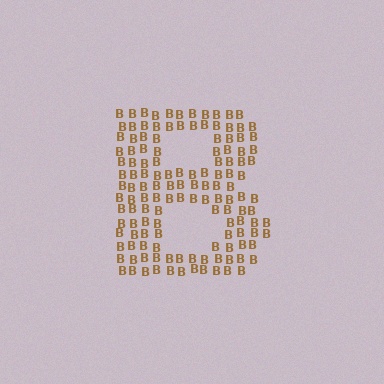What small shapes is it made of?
It is made of small letter B's.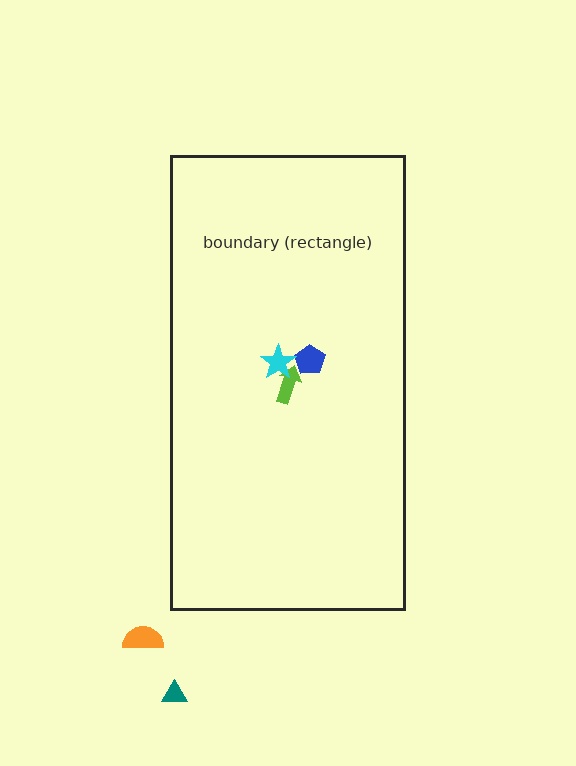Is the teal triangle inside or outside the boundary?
Outside.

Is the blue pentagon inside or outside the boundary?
Inside.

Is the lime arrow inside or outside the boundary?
Inside.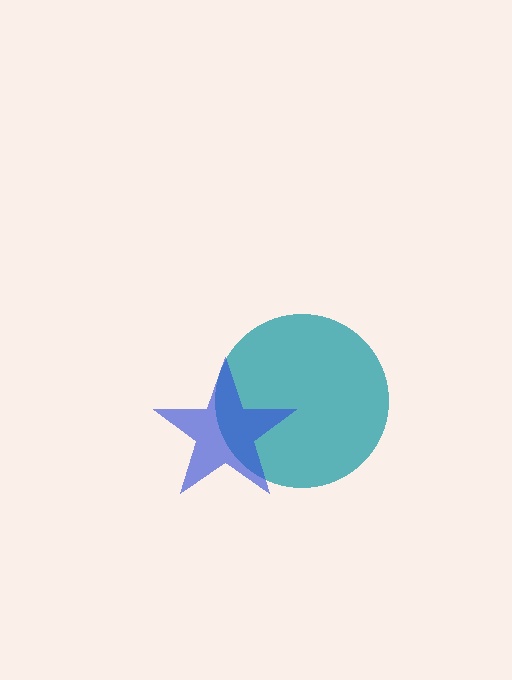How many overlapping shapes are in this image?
There are 2 overlapping shapes in the image.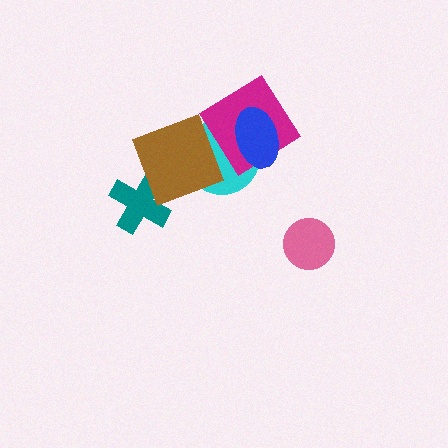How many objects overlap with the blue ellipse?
2 objects overlap with the blue ellipse.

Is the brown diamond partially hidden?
No, no other shape covers it.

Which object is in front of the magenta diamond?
The blue ellipse is in front of the magenta diamond.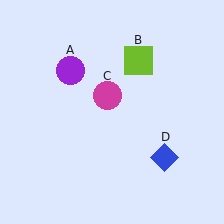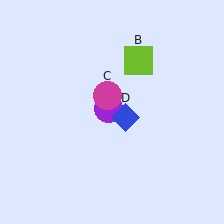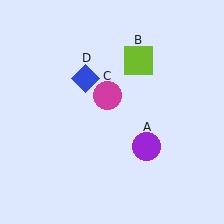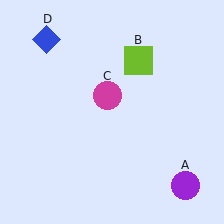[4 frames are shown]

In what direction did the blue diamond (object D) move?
The blue diamond (object D) moved up and to the left.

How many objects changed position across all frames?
2 objects changed position: purple circle (object A), blue diamond (object D).